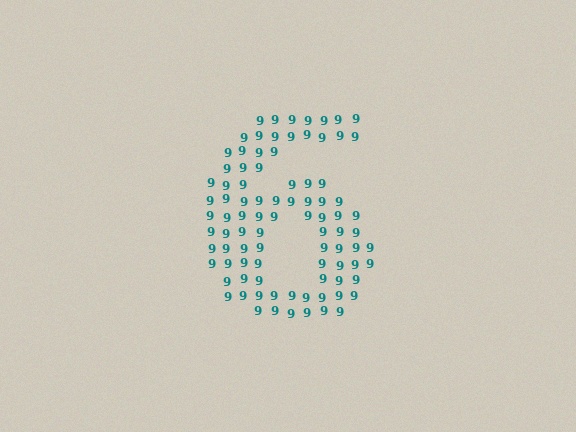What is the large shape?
The large shape is the digit 6.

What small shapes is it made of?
It is made of small digit 9's.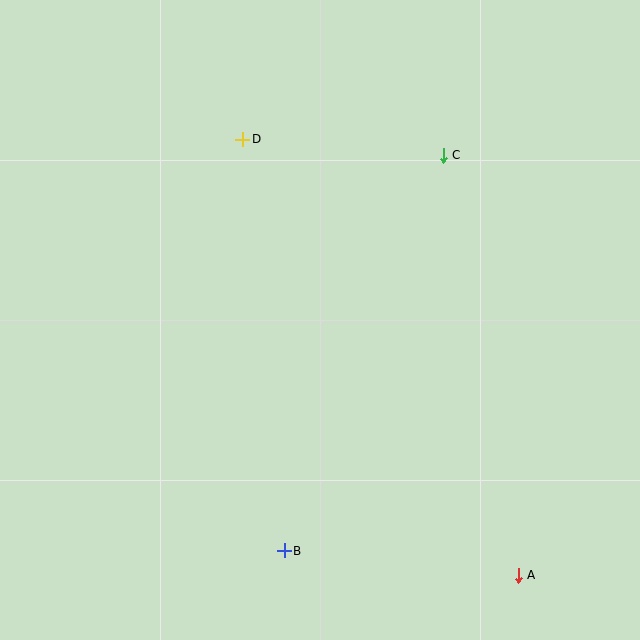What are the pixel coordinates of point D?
Point D is at (243, 139).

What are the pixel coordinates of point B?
Point B is at (284, 551).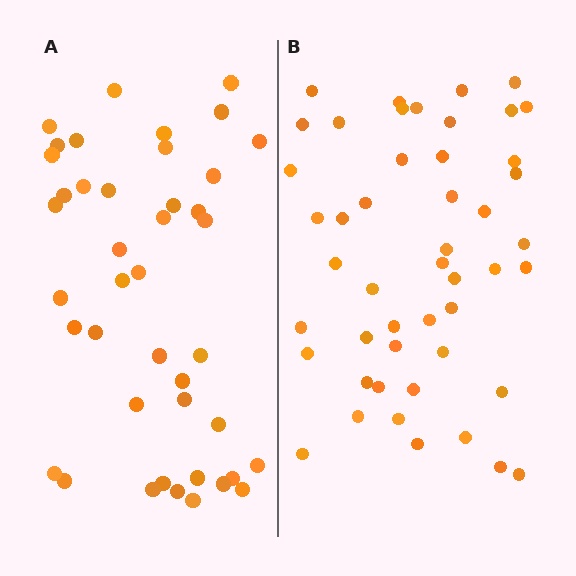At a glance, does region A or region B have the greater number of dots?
Region B (the right region) has more dots.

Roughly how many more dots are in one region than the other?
Region B has about 6 more dots than region A.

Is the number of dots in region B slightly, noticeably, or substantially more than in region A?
Region B has only slightly more — the two regions are fairly close. The ratio is roughly 1.1 to 1.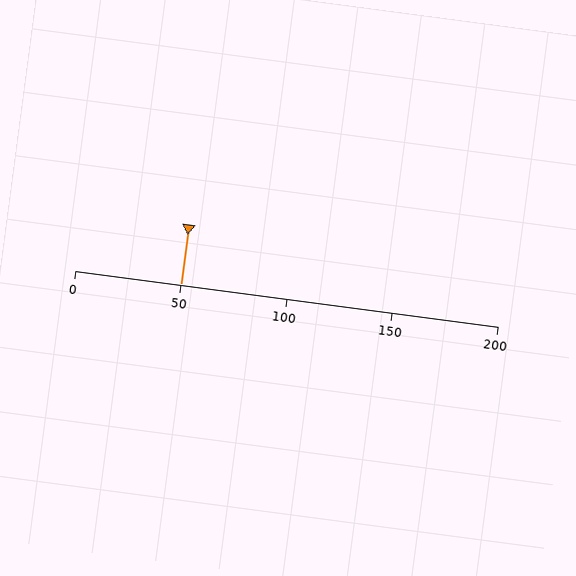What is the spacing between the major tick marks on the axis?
The major ticks are spaced 50 apart.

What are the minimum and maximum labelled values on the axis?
The axis runs from 0 to 200.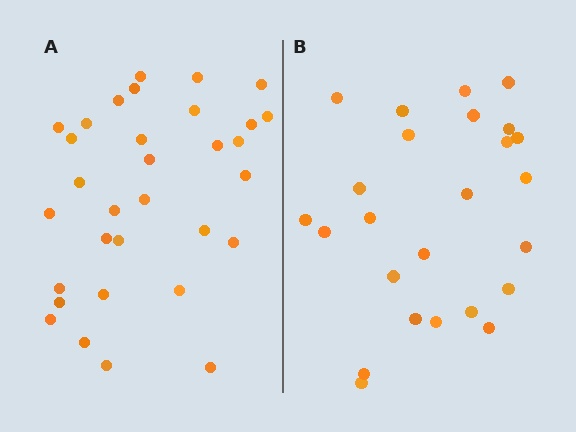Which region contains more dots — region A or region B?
Region A (the left region) has more dots.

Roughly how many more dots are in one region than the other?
Region A has roughly 8 or so more dots than region B.